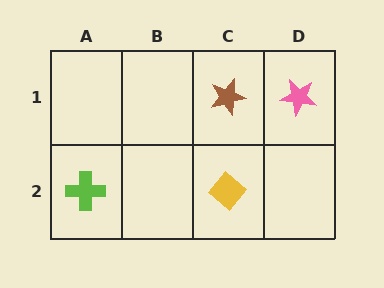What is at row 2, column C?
A yellow diamond.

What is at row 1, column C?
A brown star.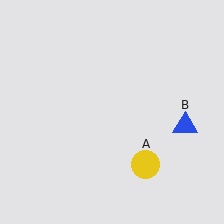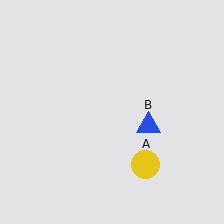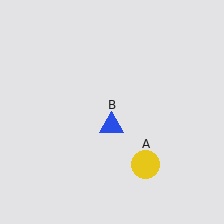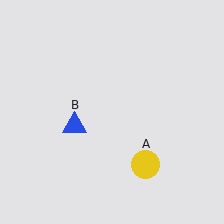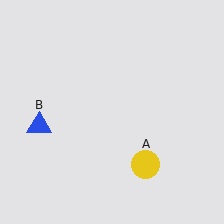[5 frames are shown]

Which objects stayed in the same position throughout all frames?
Yellow circle (object A) remained stationary.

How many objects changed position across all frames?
1 object changed position: blue triangle (object B).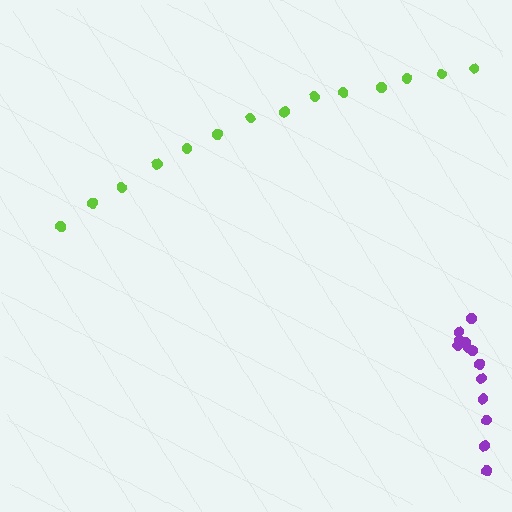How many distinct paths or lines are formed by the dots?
There are 2 distinct paths.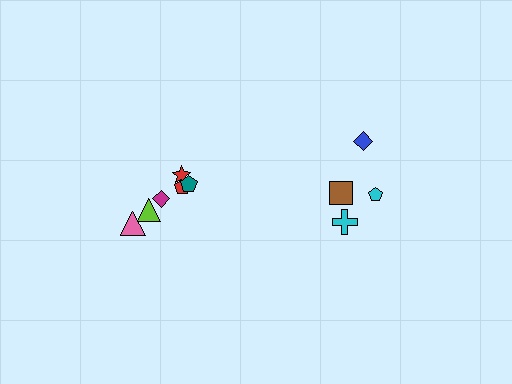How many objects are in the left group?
There are 6 objects.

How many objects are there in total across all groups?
There are 10 objects.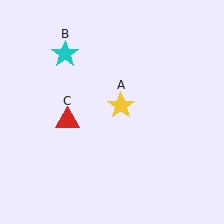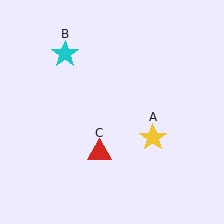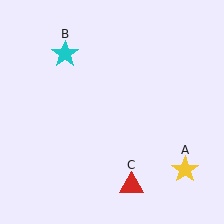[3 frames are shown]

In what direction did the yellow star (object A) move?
The yellow star (object A) moved down and to the right.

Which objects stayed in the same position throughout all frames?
Cyan star (object B) remained stationary.